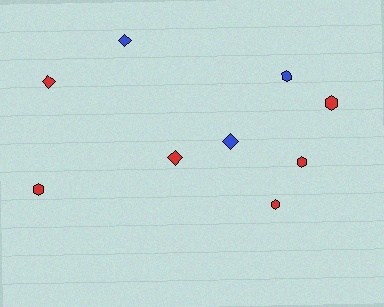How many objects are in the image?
There are 9 objects.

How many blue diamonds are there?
There are 2 blue diamonds.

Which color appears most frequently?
Red, with 6 objects.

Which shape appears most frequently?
Hexagon, with 5 objects.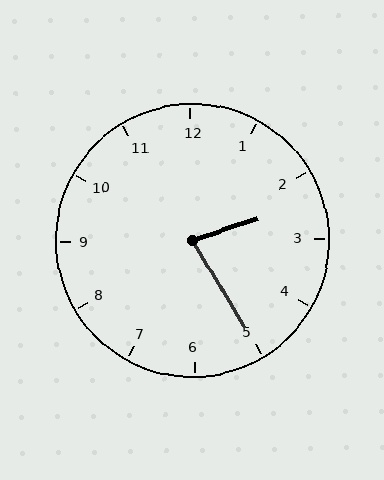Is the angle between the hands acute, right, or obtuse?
It is acute.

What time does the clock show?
2:25.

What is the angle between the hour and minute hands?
Approximately 78 degrees.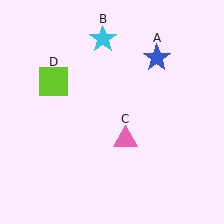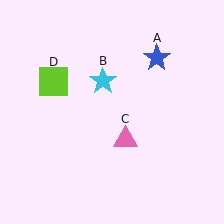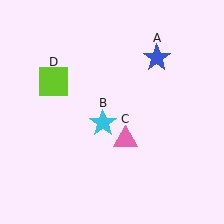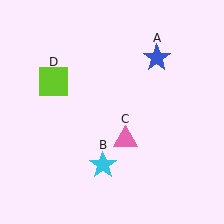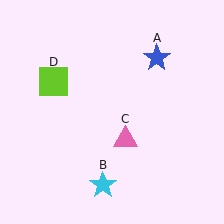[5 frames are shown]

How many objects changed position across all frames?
1 object changed position: cyan star (object B).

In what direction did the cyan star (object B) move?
The cyan star (object B) moved down.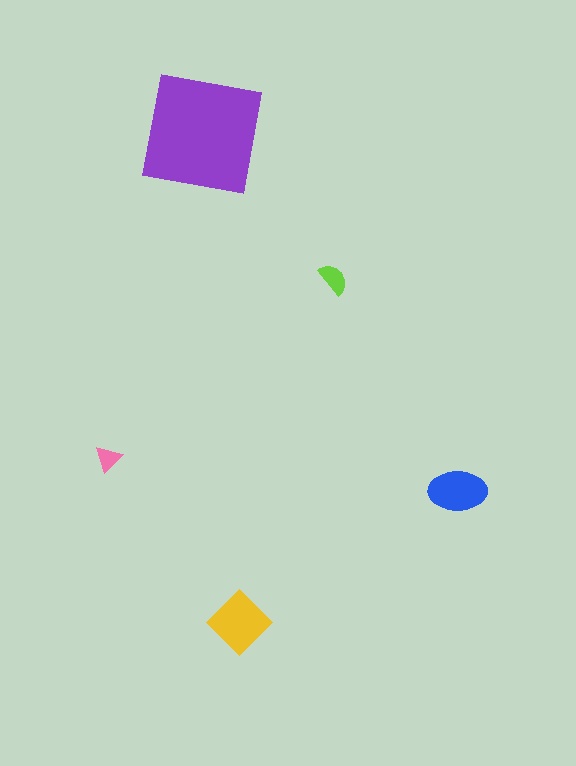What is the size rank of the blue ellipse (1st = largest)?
3rd.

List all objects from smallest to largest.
The pink triangle, the lime semicircle, the blue ellipse, the yellow diamond, the purple square.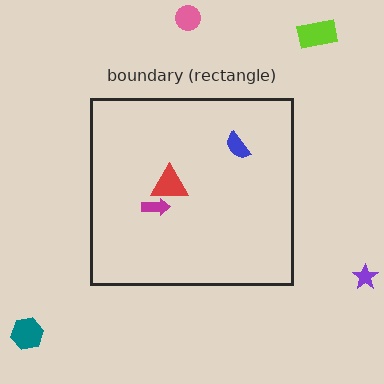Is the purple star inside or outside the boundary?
Outside.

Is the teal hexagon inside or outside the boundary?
Outside.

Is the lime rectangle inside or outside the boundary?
Outside.